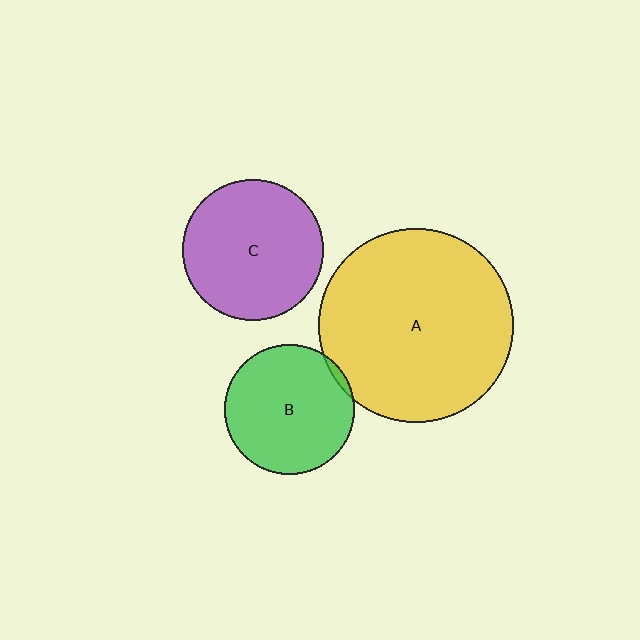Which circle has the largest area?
Circle A (yellow).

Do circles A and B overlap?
Yes.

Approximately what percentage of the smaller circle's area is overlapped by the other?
Approximately 5%.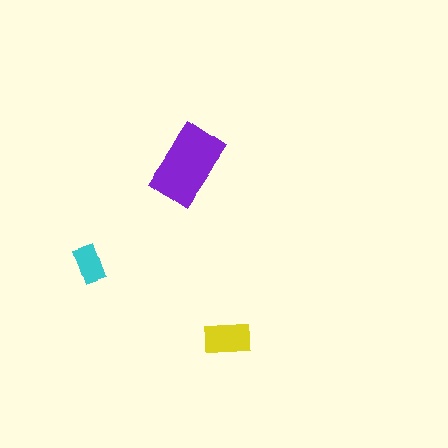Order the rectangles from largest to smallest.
the purple one, the yellow one, the cyan one.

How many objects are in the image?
There are 3 objects in the image.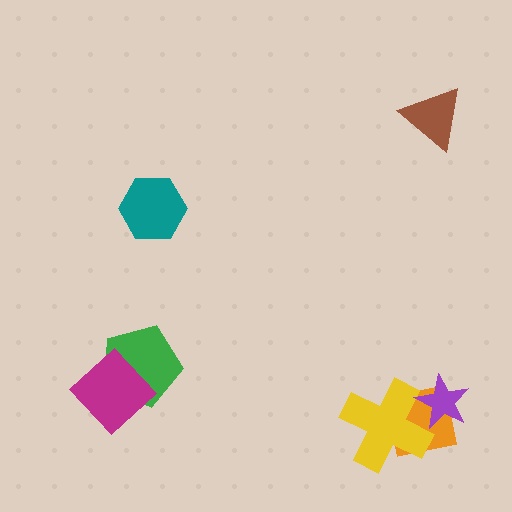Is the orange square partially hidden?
Yes, it is partially covered by another shape.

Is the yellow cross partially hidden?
Yes, it is partially covered by another shape.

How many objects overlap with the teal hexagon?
0 objects overlap with the teal hexagon.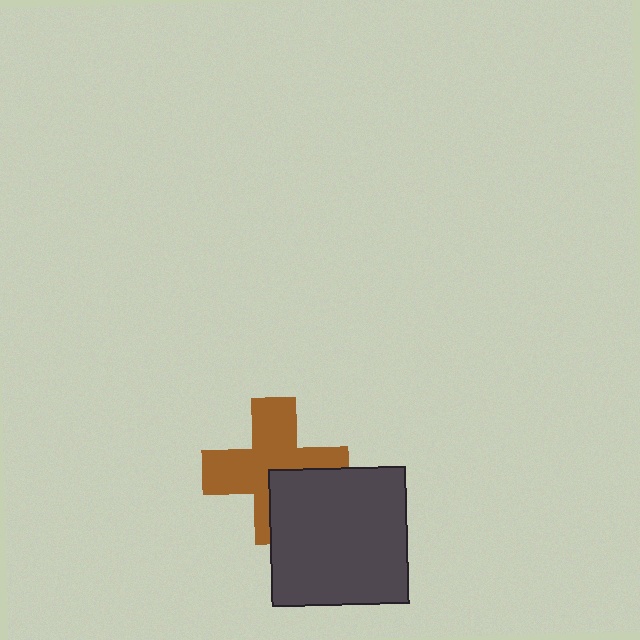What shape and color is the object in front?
The object in front is a dark gray square.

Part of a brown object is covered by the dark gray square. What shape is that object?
It is a cross.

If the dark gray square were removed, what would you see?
You would see the complete brown cross.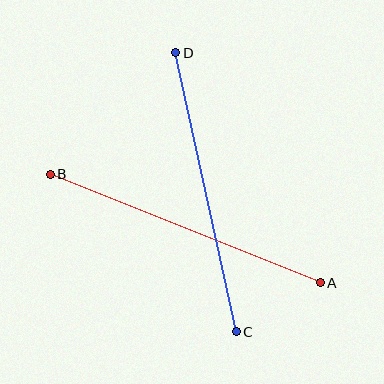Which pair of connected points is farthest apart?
Points A and B are farthest apart.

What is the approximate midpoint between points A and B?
The midpoint is at approximately (185, 229) pixels.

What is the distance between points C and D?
The distance is approximately 286 pixels.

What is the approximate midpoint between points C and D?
The midpoint is at approximately (206, 192) pixels.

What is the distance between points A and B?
The distance is approximately 291 pixels.